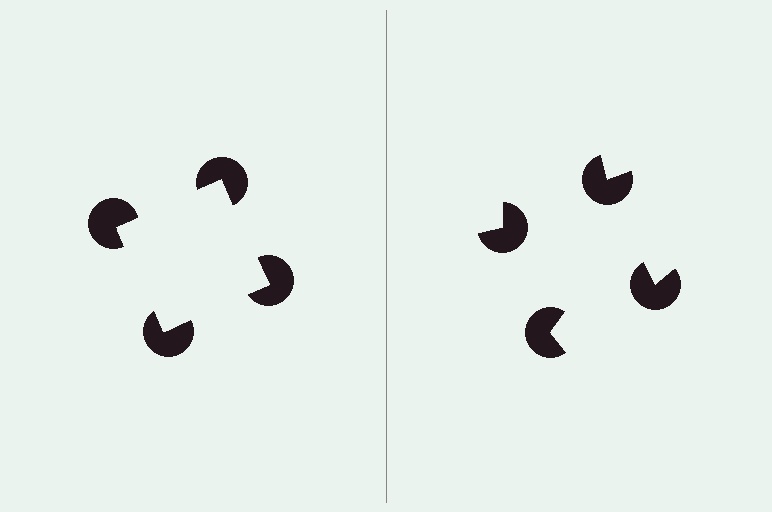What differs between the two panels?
The pac-man discs are positioned identically on both sides; only the wedge orientations differ. On the left they align to a square; on the right they are misaligned.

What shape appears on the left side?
An illusory square.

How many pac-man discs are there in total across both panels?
8 — 4 on each side.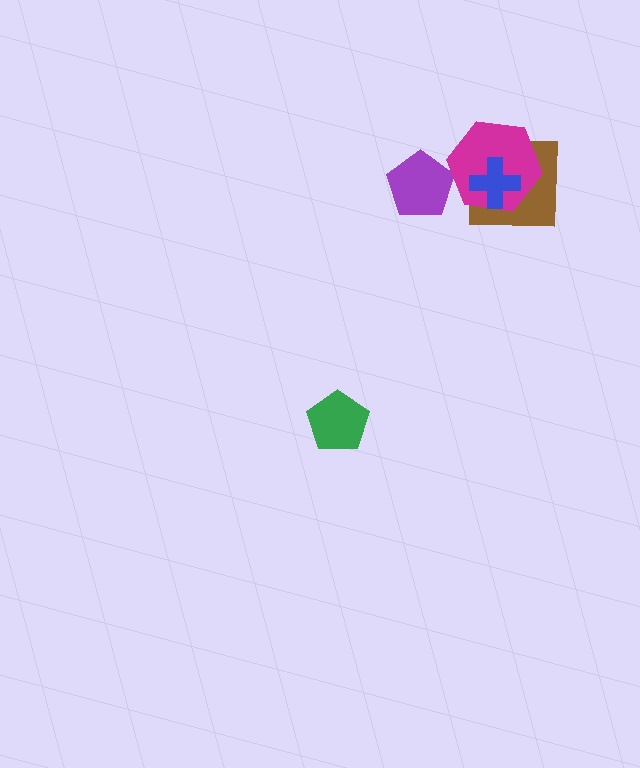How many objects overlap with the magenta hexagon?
2 objects overlap with the magenta hexagon.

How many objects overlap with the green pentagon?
0 objects overlap with the green pentagon.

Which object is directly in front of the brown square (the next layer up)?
The magenta hexagon is directly in front of the brown square.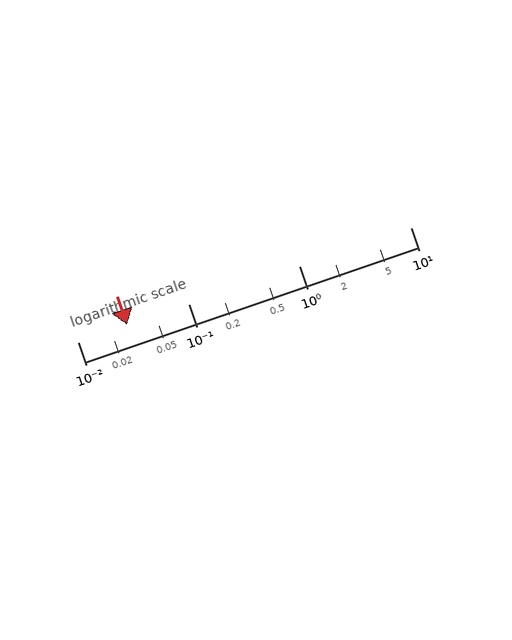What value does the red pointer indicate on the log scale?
The pointer indicates approximately 0.028.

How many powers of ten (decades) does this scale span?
The scale spans 3 decades, from 0.01 to 10.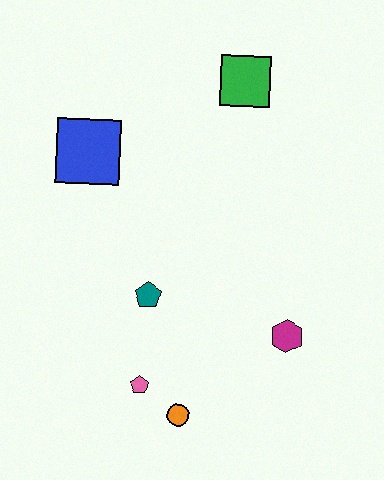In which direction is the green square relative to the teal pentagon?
The green square is above the teal pentagon.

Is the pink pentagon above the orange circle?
Yes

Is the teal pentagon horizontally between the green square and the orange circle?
No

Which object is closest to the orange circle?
The pink pentagon is closest to the orange circle.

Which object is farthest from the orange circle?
The green square is farthest from the orange circle.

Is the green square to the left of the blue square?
No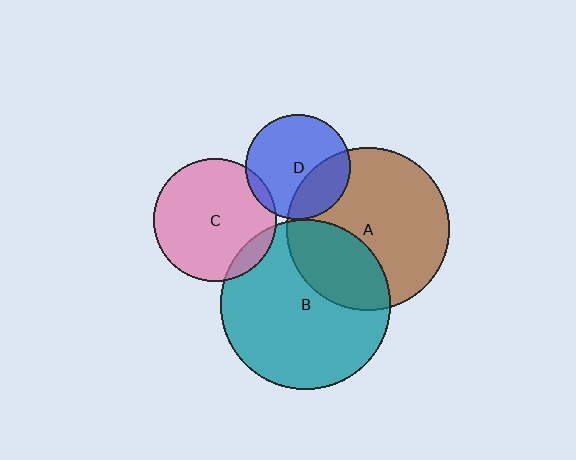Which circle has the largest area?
Circle B (teal).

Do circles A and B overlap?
Yes.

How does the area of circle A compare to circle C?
Approximately 1.8 times.